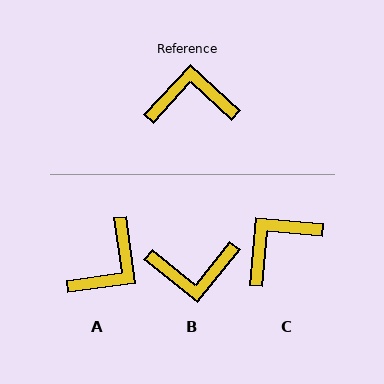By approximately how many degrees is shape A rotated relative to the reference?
Approximately 129 degrees clockwise.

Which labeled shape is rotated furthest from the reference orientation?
B, about 176 degrees away.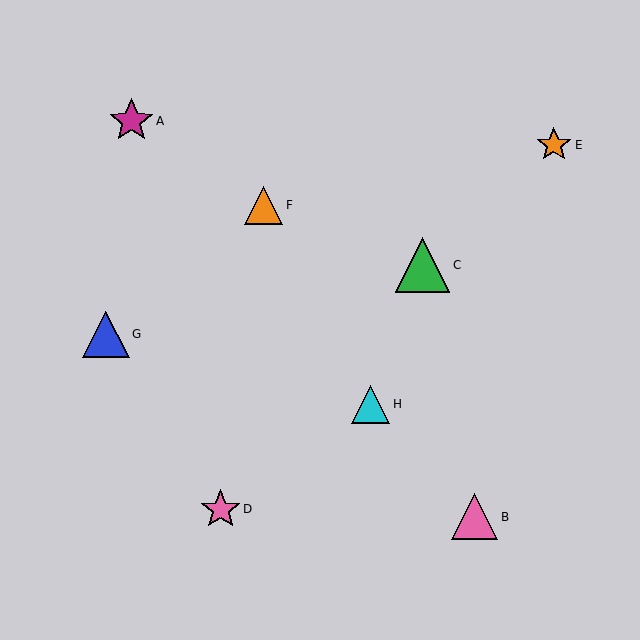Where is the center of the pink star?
The center of the pink star is at (221, 509).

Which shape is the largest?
The green triangle (labeled C) is the largest.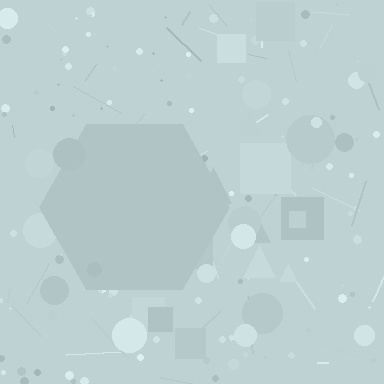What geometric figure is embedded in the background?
A hexagon is embedded in the background.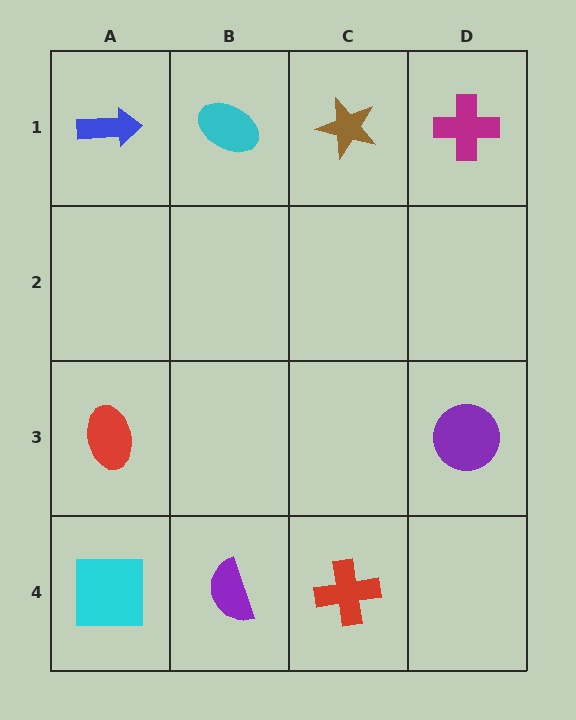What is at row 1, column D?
A magenta cross.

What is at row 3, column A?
A red ellipse.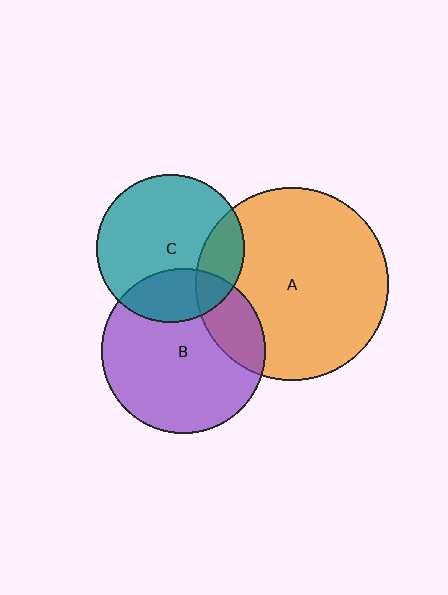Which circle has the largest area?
Circle A (orange).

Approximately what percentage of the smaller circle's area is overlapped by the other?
Approximately 25%.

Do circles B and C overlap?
Yes.